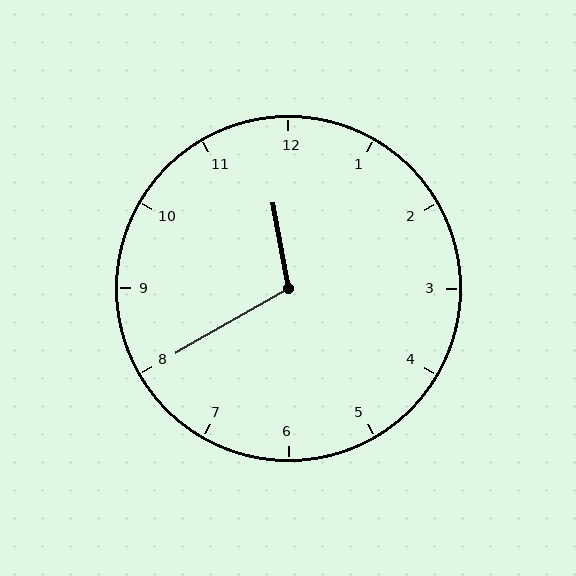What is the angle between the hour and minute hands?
Approximately 110 degrees.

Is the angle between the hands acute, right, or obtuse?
It is obtuse.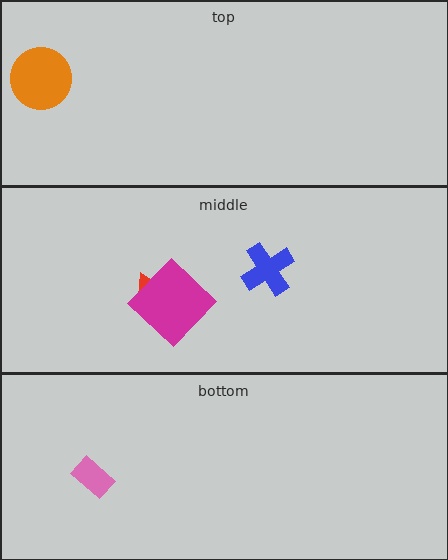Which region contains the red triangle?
The middle region.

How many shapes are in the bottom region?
1.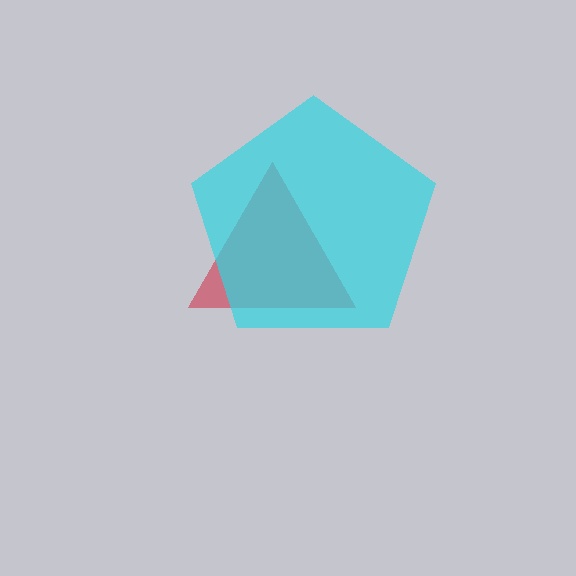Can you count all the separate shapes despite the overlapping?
Yes, there are 2 separate shapes.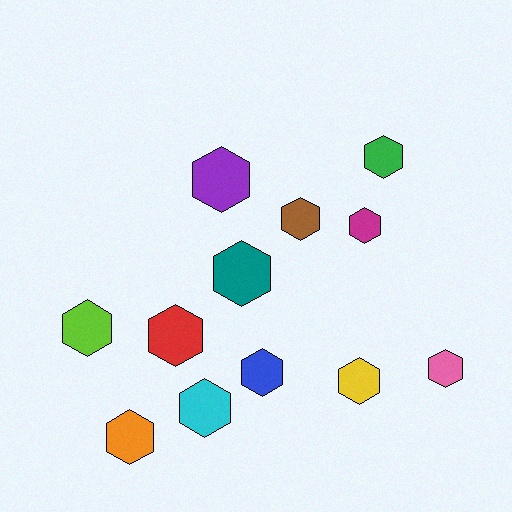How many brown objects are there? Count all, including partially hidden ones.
There is 1 brown object.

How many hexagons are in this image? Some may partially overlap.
There are 12 hexagons.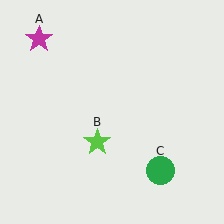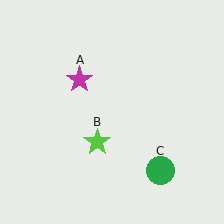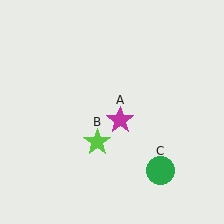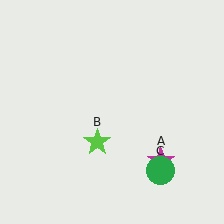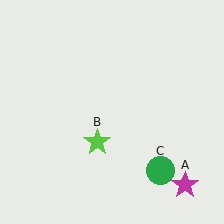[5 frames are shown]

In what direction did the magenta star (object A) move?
The magenta star (object A) moved down and to the right.